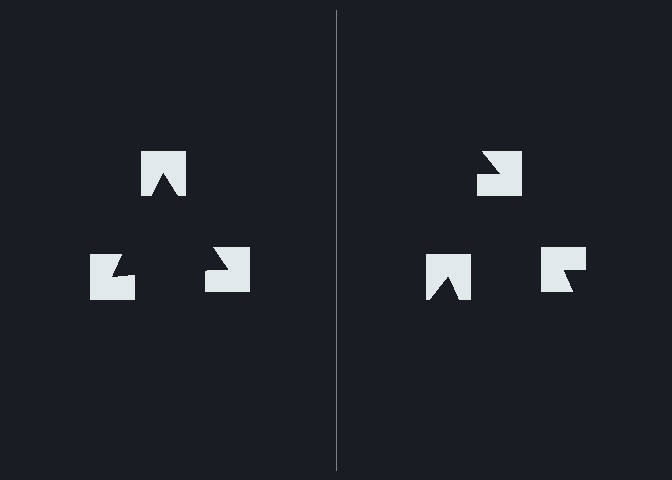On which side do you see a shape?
An illusory triangle appears on the left side. On the right side the wedge cuts are rotated, so no coherent shape forms.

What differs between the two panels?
The notched squares are positioned identically on both sides; only the wedge orientations differ. On the left they align to a triangle; on the right they are misaligned.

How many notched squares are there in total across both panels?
6 — 3 on each side.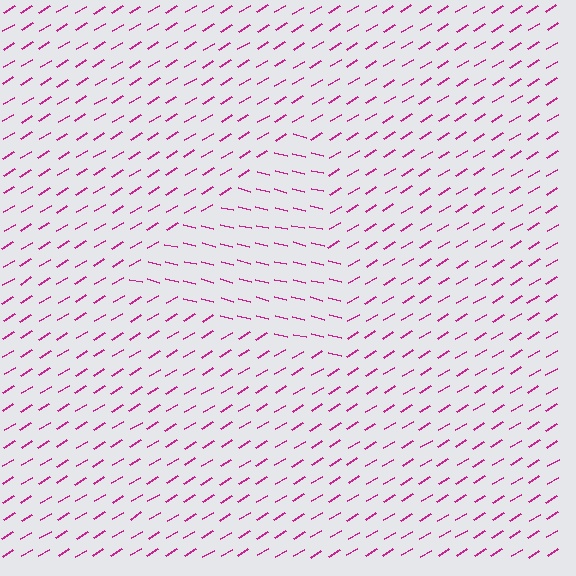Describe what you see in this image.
The image is filled with small magenta line segments. A triangle region in the image has lines oriented differently from the surrounding lines, creating a visible texture boundary.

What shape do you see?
I see a triangle.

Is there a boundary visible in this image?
Yes, there is a texture boundary formed by a change in line orientation.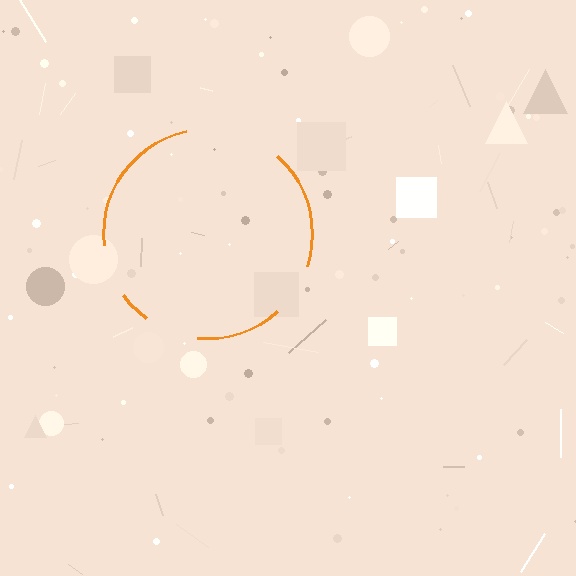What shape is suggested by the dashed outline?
The dashed outline suggests a circle.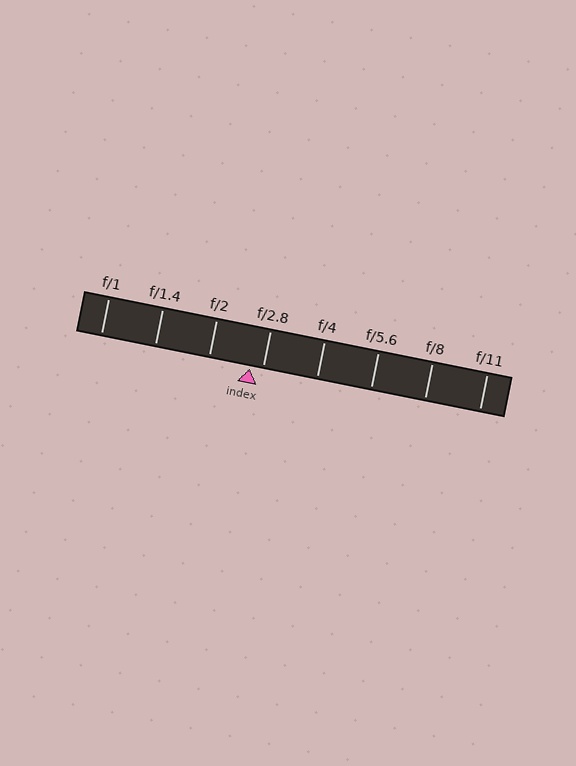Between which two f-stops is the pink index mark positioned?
The index mark is between f/2 and f/2.8.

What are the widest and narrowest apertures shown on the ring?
The widest aperture shown is f/1 and the narrowest is f/11.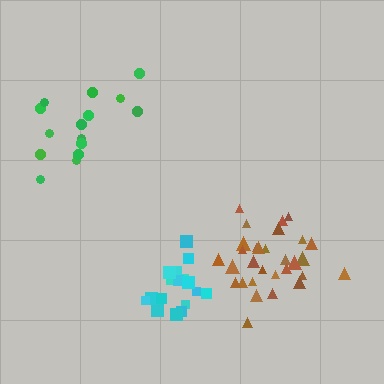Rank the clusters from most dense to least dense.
brown, cyan, green.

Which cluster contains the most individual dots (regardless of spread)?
Brown (30).